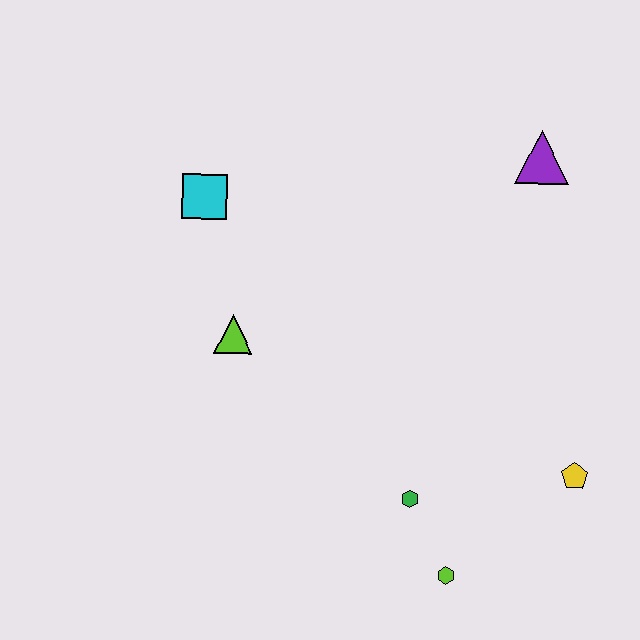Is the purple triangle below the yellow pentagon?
No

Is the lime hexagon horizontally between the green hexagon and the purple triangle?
Yes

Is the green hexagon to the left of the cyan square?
No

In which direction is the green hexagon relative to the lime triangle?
The green hexagon is to the right of the lime triangle.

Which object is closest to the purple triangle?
The yellow pentagon is closest to the purple triangle.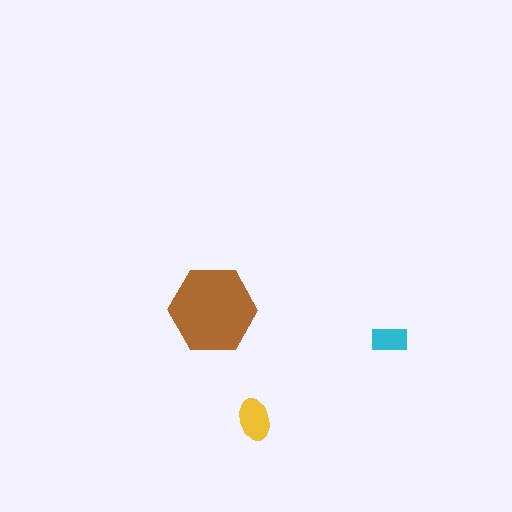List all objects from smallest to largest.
The cyan rectangle, the yellow ellipse, the brown hexagon.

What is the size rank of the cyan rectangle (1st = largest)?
3rd.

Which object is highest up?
The brown hexagon is topmost.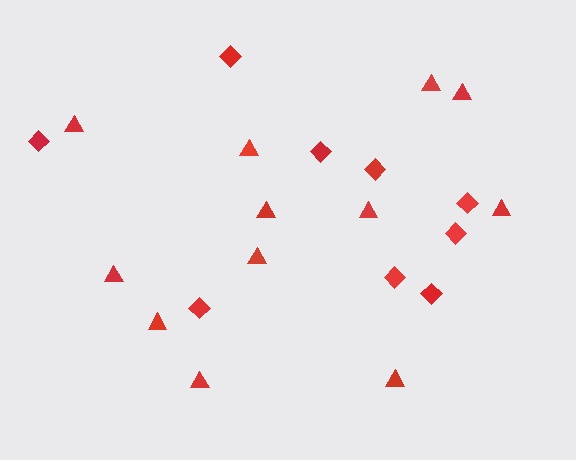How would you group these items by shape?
There are 2 groups: one group of diamonds (9) and one group of triangles (12).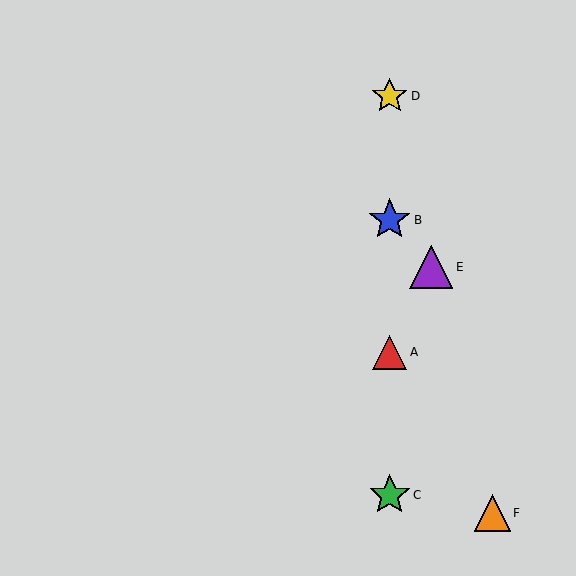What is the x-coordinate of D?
Object D is at x≈390.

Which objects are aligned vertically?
Objects A, B, C, D are aligned vertically.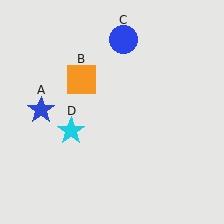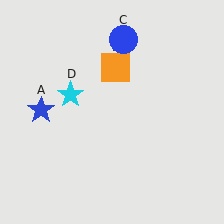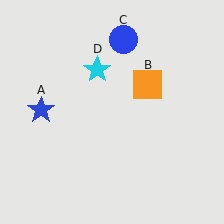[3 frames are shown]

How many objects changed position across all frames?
2 objects changed position: orange square (object B), cyan star (object D).